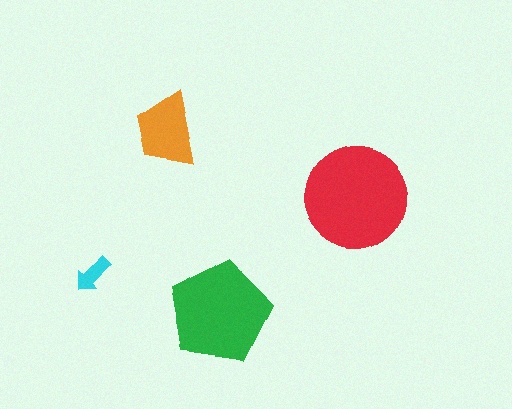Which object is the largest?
The red circle.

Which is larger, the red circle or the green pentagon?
The red circle.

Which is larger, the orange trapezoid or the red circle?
The red circle.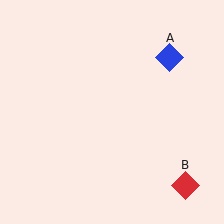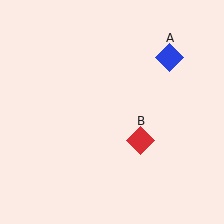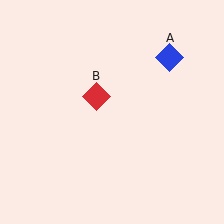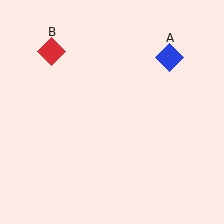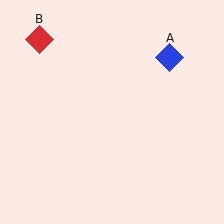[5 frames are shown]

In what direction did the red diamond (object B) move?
The red diamond (object B) moved up and to the left.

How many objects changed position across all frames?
1 object changed position: red diamond (object B).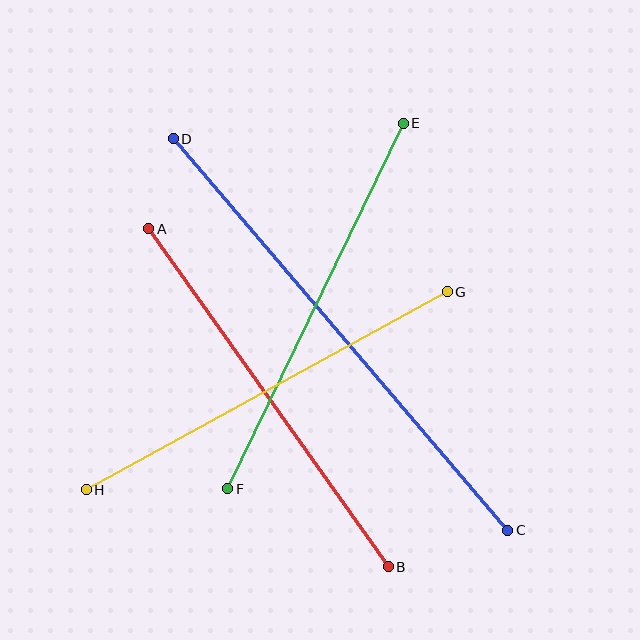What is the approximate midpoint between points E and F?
The midpoint is at approximately (316, 306) pixels.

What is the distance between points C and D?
The distance is approximately 515 pixels.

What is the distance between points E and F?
The distance is approximately 405 pixels.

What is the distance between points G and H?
The distance is approximately 412 pixels.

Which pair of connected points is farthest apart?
Points C and D are farthest apart.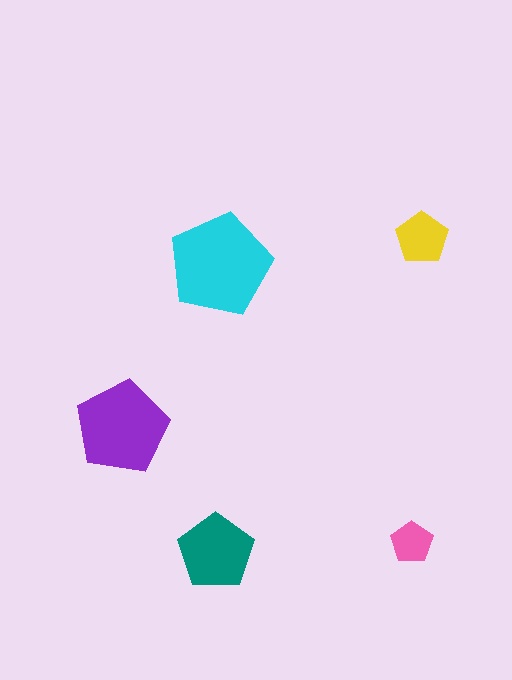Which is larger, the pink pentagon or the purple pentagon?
The purple one.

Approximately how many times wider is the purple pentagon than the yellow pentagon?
About 2 times wider.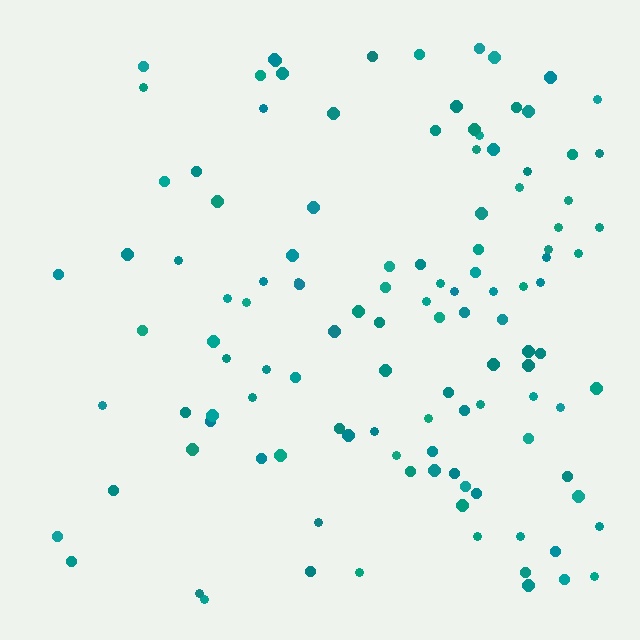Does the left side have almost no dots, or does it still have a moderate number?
Still a moderate number, just noticeably fewer than the right.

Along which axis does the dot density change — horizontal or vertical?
Horizontal.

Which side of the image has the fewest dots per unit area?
The left.